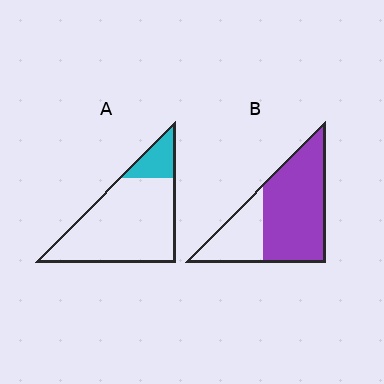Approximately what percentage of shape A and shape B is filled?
A is approximately 15% and B is approximately 70%.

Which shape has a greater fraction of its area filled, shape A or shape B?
Shape B.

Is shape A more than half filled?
No.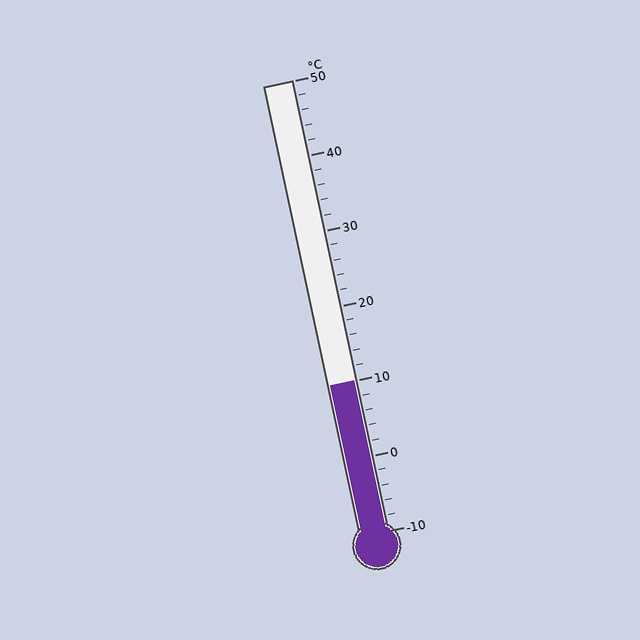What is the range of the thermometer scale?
The thermometer scale ranges from -10°C to 50°C.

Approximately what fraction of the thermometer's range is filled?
The thermometer is filled to approximately 35% of its range.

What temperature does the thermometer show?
The thermometer shows approximately 10°C.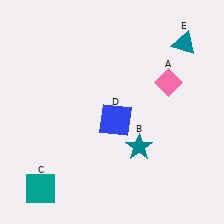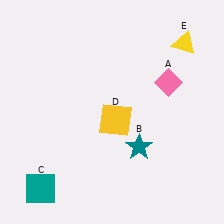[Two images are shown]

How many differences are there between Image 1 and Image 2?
There are 2 differences between the two images.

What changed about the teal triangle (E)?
In Image 1, E is teal. In Image 2, it changed to yellow.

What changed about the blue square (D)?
In Image 1, D is blue. In Image 2, it changed to yellow.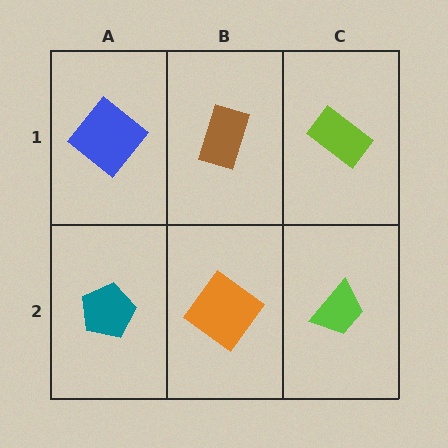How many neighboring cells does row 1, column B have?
3.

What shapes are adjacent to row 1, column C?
A lime trapezoid (row 2, column C), a brown rectangle (row 1, column B).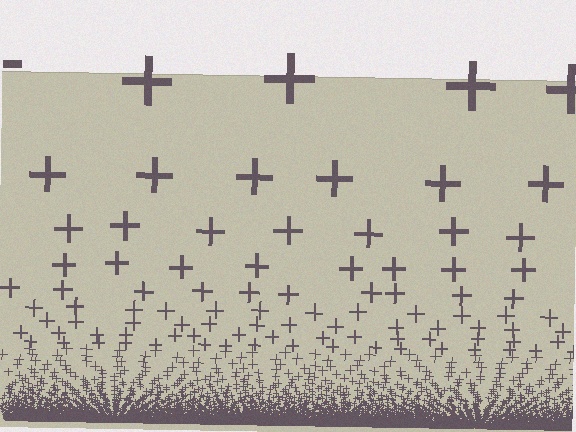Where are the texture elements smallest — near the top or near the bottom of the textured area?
Near the bottom.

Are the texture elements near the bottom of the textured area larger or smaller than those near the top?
Smaller. The gradient is inverted — elements near the bottom are smaller and denser.